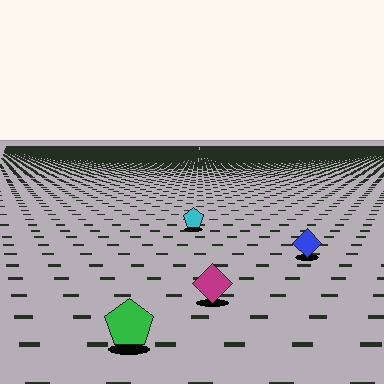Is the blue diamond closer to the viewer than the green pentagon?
No. The green pentagon is closer — you can tell from the texture gradient: the ground texture is coarser near it.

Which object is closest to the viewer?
The green pentagon is closest. The texture marks near it are larger and more spread out.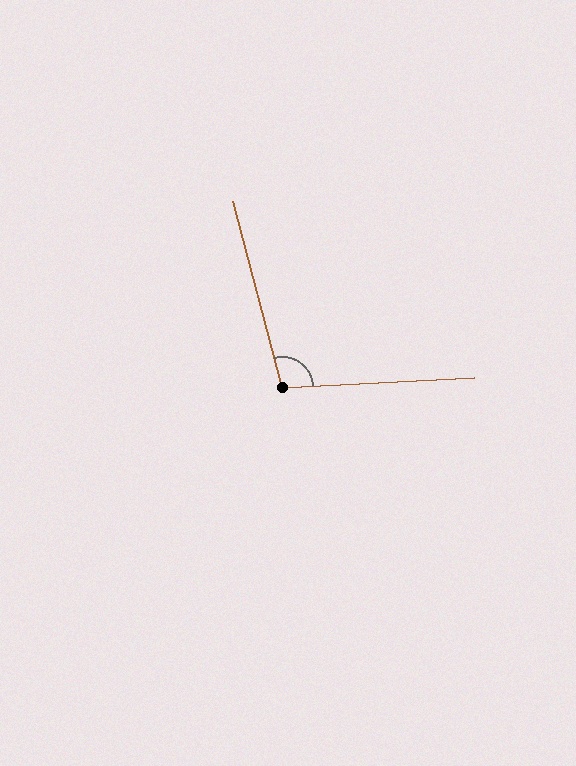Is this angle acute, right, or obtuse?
It is obtuse.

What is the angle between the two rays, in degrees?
Approximately 101 degrees.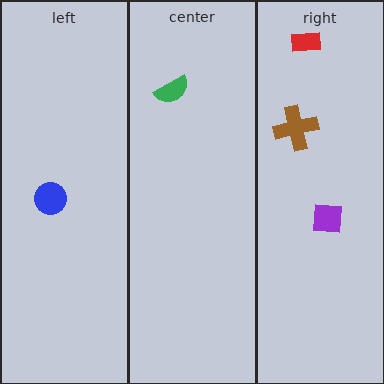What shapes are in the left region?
The blue circle.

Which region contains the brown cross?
The right region.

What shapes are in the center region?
The green semicircle.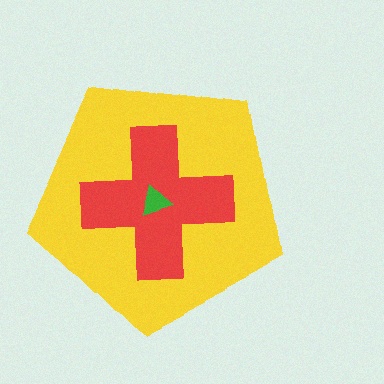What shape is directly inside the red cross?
The green triangle.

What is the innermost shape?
The green triangle.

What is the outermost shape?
The yellow pentagon.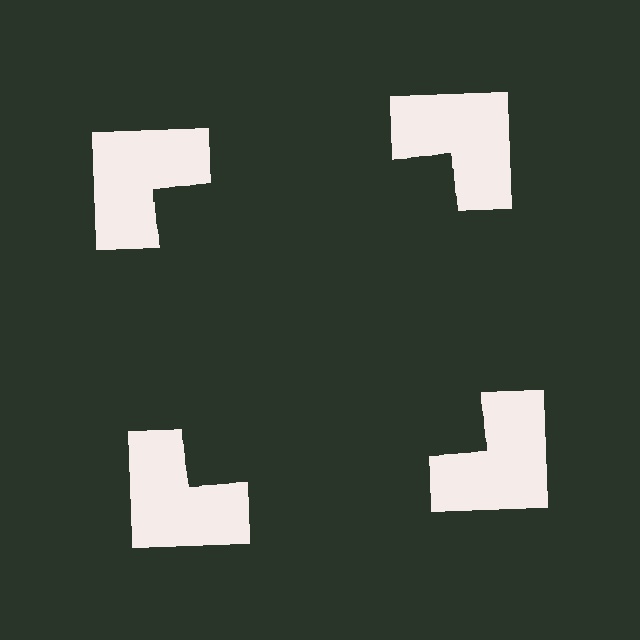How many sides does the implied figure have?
4 sides.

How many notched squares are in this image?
There are 4 — one at each vertex of the illusory square.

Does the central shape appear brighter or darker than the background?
It typically appears slightly darker than the background, even though no actual brightness change is drawn.